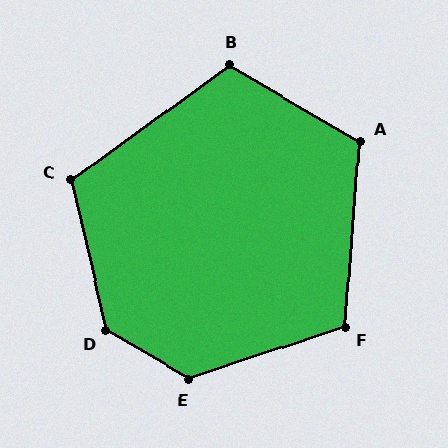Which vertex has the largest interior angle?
D, at approximately 133 degrees.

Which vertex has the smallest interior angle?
F, at approximately 113 degrees.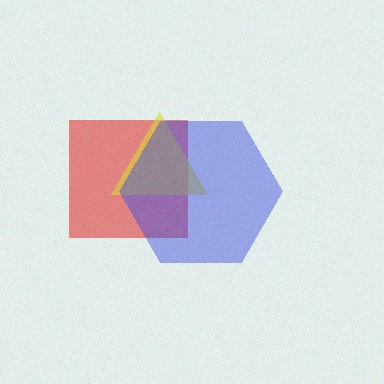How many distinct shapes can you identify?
There are 3 distinct shapes: a red square, a yellow triangle, a blue hexagon.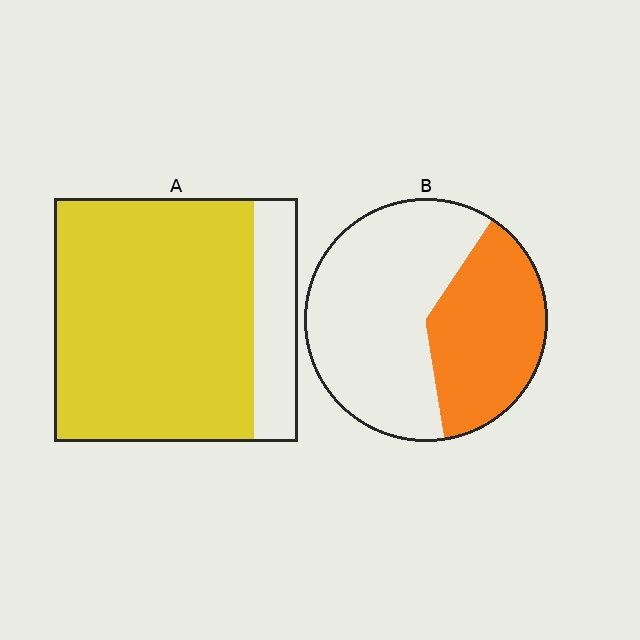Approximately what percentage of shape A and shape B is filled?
A is approximately 80% and B is approximately 40%.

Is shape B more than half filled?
No.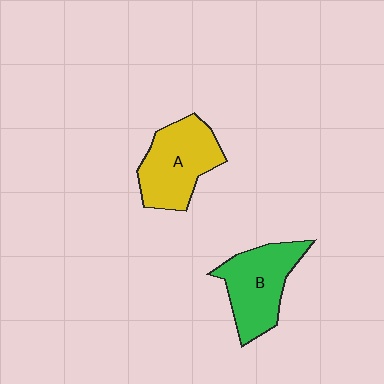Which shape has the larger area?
Shape A (yellow).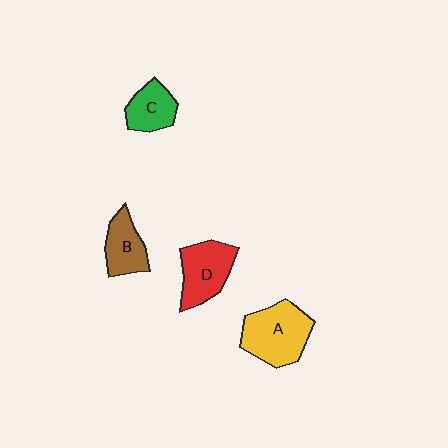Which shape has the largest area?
Shape A (yellow).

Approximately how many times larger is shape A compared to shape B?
Approximately 1.6 times.